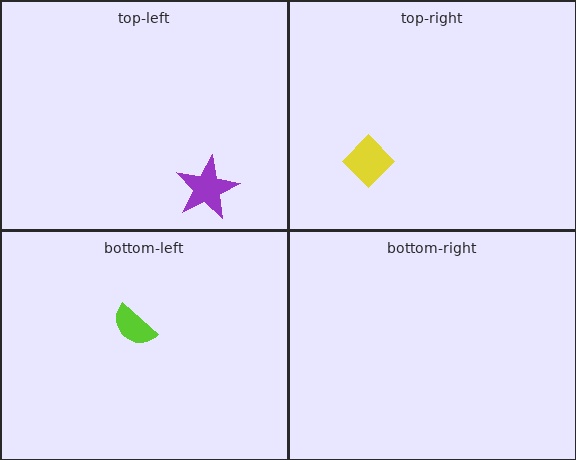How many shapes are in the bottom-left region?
1.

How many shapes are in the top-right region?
1.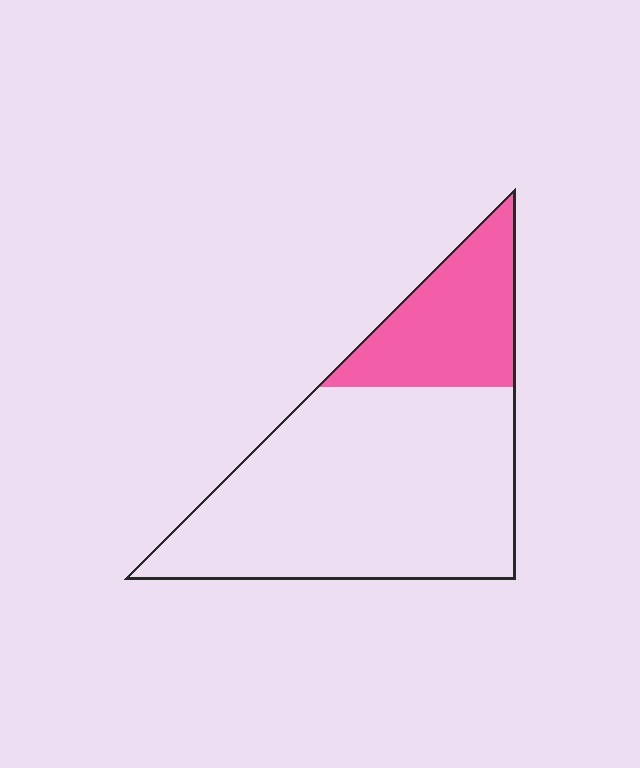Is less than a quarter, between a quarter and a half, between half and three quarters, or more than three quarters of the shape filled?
Between a quarter and a half.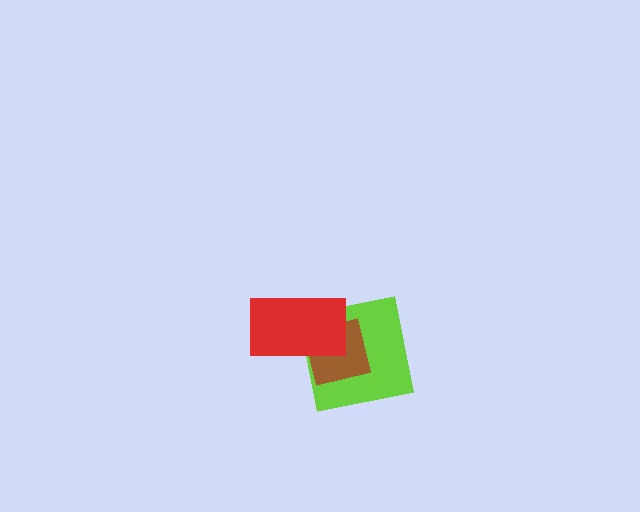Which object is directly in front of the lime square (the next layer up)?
The brown square is directly in front of the lime square.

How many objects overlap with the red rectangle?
2 objects overlap with the red rectangle.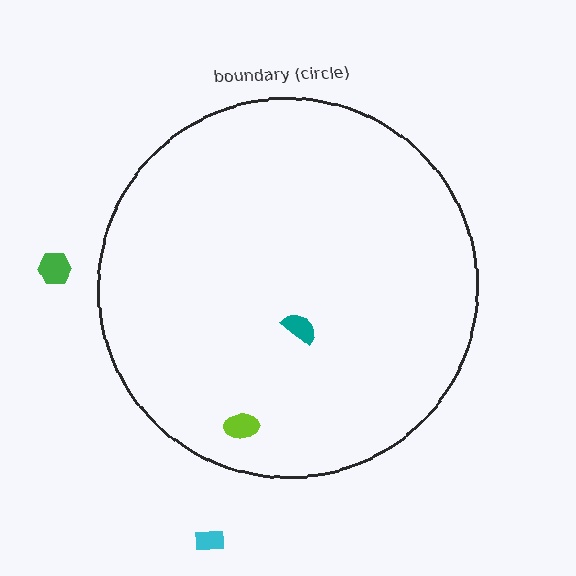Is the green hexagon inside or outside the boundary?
Outside.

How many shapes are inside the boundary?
2 inside, 2 outside.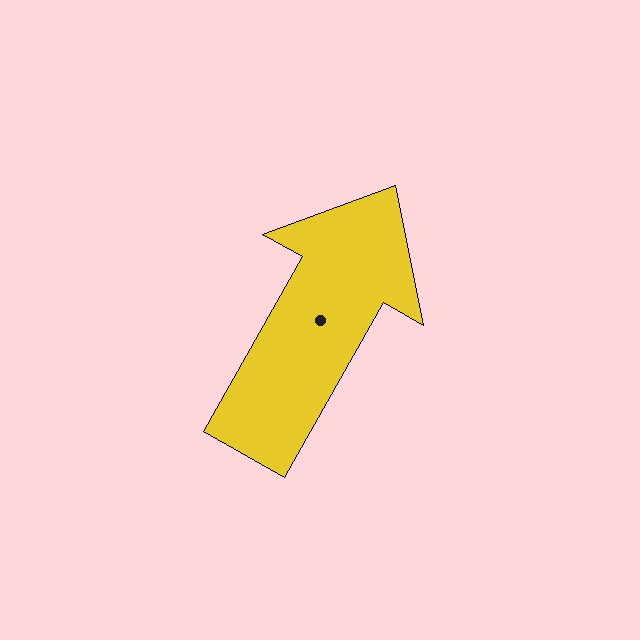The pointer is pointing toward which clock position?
Roughly 1 o'clock.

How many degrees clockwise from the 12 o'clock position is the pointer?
Approximately 29 degrees.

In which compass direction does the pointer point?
Northeast.